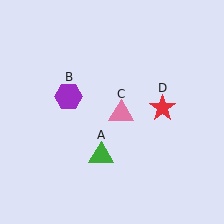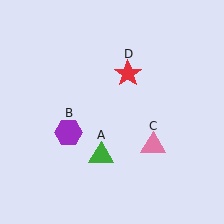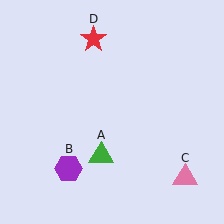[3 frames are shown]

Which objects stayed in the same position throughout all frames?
Green triangle (object A) remained stationary.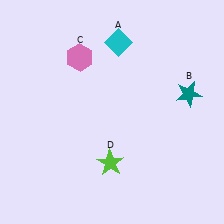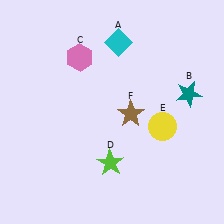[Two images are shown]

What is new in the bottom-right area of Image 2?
A brown star (F) was added in the bottom-right area of Image 2.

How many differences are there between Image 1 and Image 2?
There are 2 differences between the two images.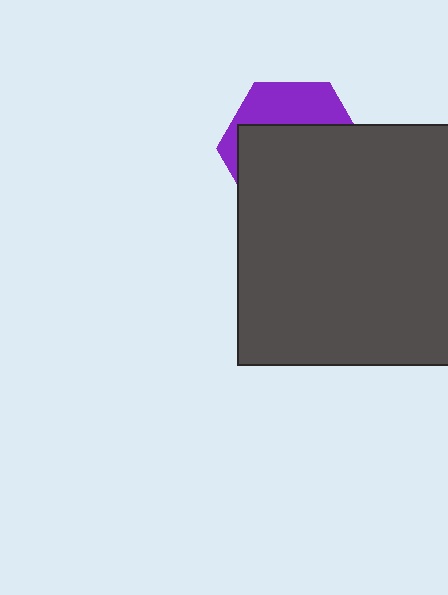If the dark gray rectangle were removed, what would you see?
You would see the complete purple hexagon.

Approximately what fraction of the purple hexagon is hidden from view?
Roughly 67% of the purple hexagon is hidden behind the dark gray rectangle.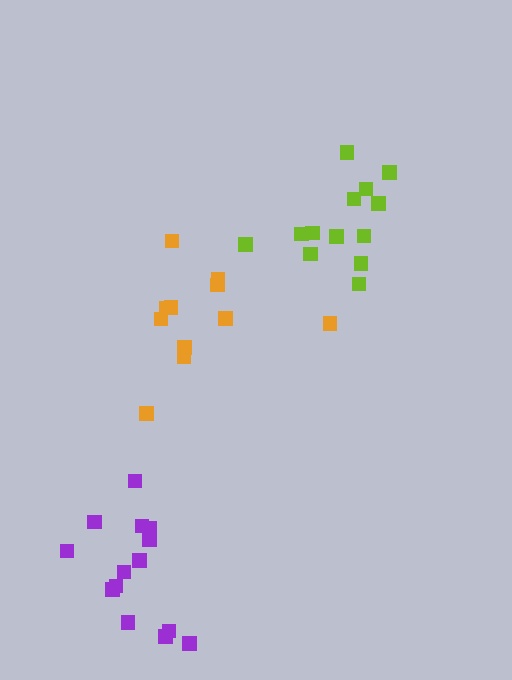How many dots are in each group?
Group 1: 13 dots, Group 2: 11 dots, Group 3: 14 dots (38 total).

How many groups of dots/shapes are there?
There are 3 groups.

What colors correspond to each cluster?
The clusters are colored: lime, orange, purple.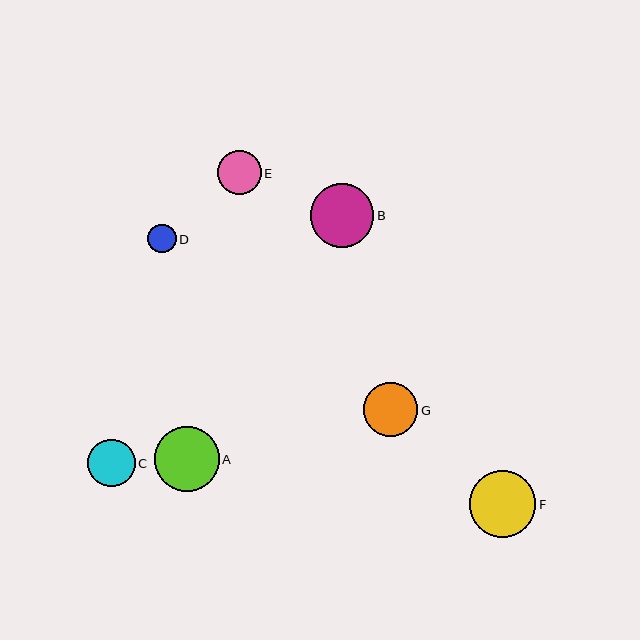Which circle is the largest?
Circle F is the largest with a size of approximately 67 pixels.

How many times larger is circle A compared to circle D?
Circle A is approximately 2.3 times the size of circle D.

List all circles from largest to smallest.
From largest to smallest: F, A, B, G, C, E, D.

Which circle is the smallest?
Circle D is the smallest with a size of approximately 28 pixels.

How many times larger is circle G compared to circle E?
Circle G is approximately 1.2 times the size of circle E.